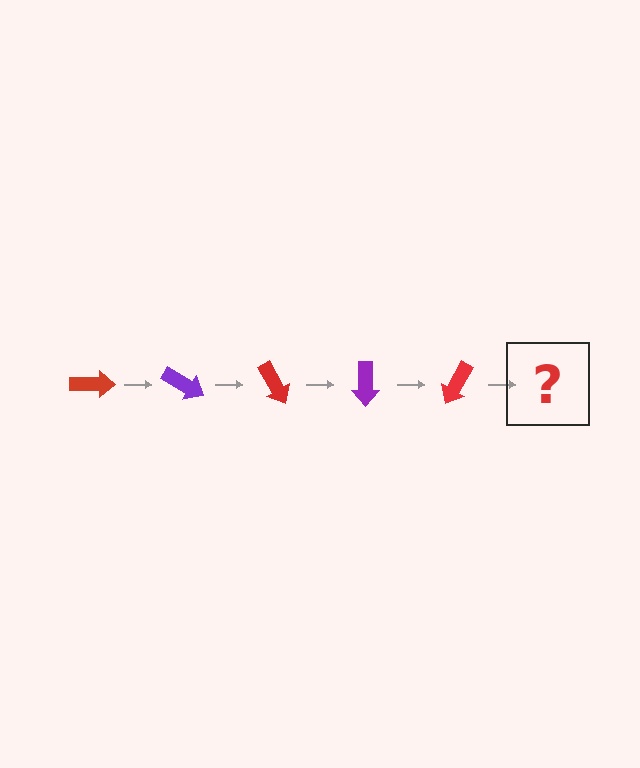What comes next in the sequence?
The next element should be a purple arrow, rotated 150 degrees from the start.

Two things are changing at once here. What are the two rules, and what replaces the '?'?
The two rules are that it rotates 30 degrees each step and the color cycles through red and purple. The '?' should be a purple arrow, rotated 150 degrees from the start.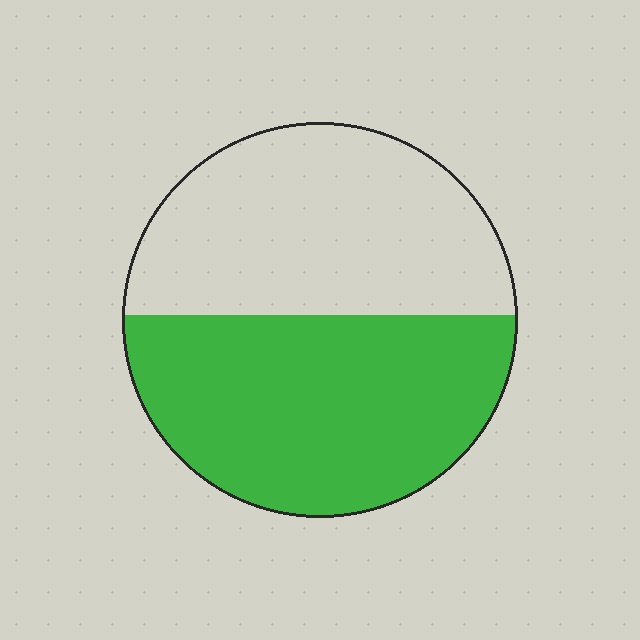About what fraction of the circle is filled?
About one half (1/2).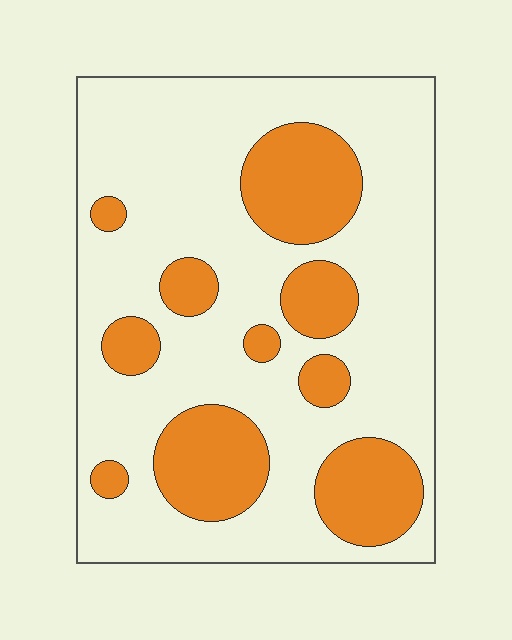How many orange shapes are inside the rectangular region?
10.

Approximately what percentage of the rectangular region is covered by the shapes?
Approximately 30%.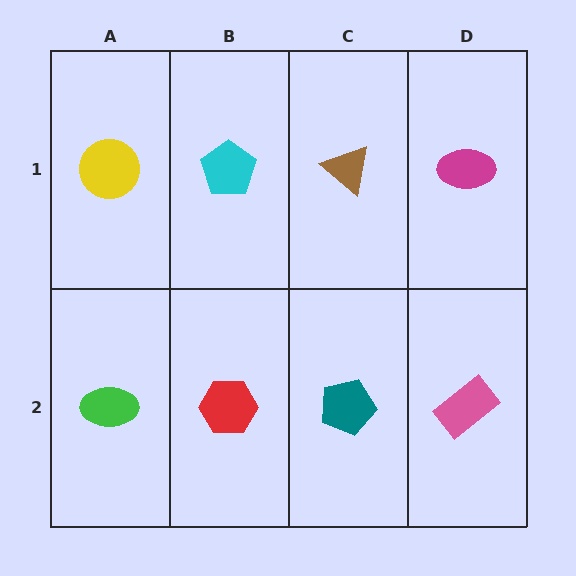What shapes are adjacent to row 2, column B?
A cyan pentagon (row 1, column B), a green ellipse (row 2, column A), a teal pentagon (row 2, column C).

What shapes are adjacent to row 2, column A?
A yellow circle (row 1, column A), a red hexagon (row 2, column B).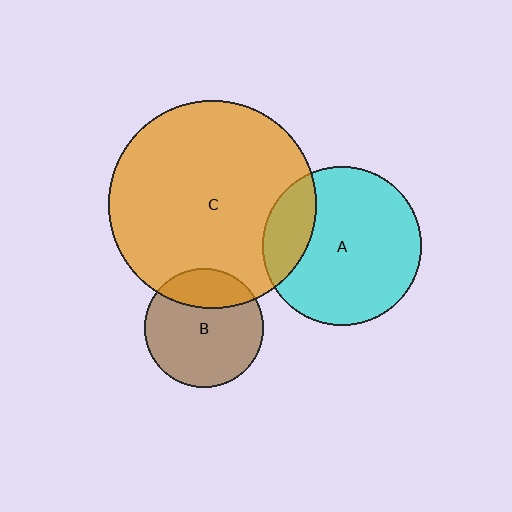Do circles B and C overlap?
Yes.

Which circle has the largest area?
Circle C (orange).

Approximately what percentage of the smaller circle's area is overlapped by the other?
Approximately 25%.